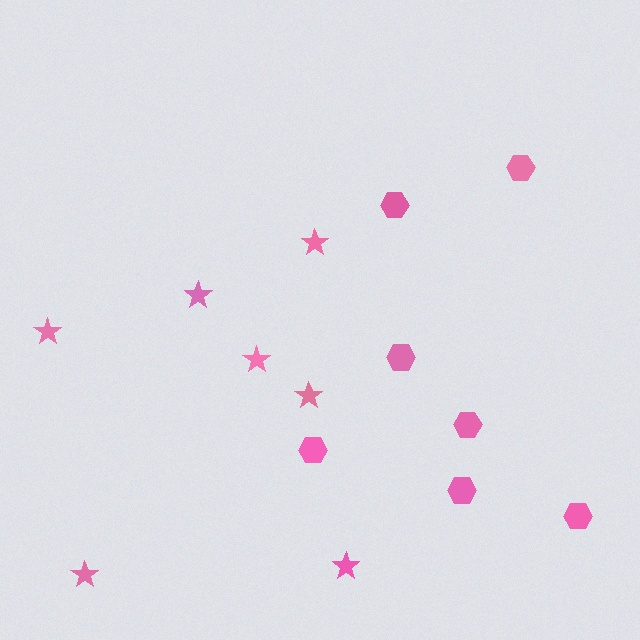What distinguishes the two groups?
There are 2 groups: one group of hexagons (7) and one group of stars (7).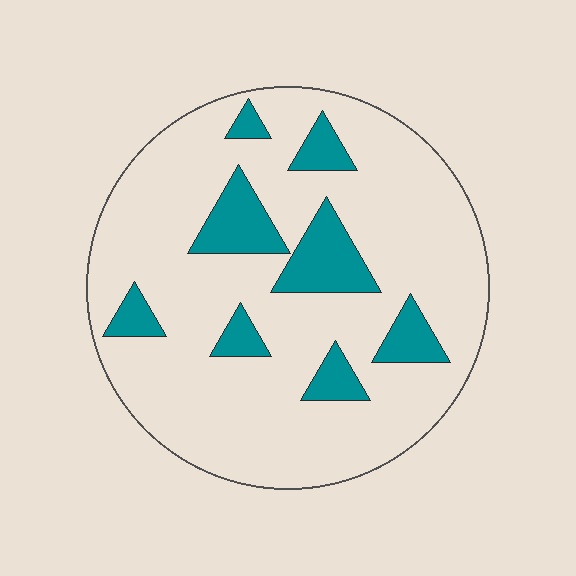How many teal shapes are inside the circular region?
8.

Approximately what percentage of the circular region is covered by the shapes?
Approximately 15%.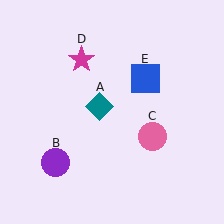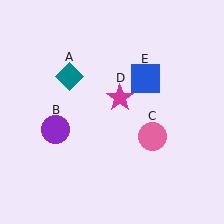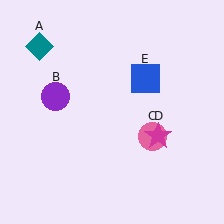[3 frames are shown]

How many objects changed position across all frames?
3 objects changed position: teal diamond (object A), purple circle (object B), magenta star (object D).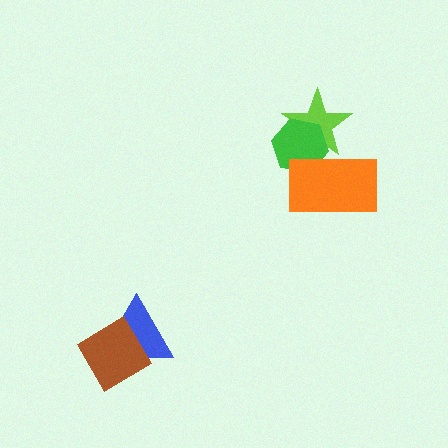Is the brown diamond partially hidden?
No, no other shape covers it.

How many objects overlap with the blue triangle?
1 object overlaps with the blue triangle.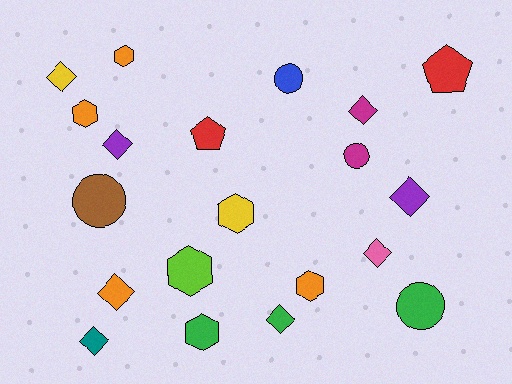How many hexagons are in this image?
There are 6 hexagons.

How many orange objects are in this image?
There are 4 orange objects.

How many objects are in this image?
There are 20 objects.